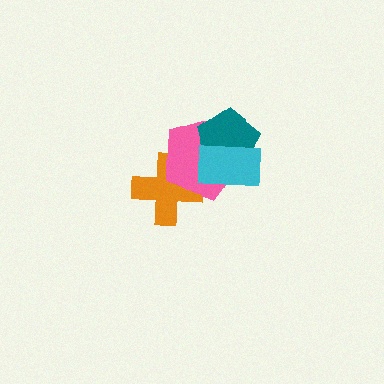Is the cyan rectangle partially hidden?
No, no other shape covers it.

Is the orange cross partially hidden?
Yes, it is partially covered by another shape.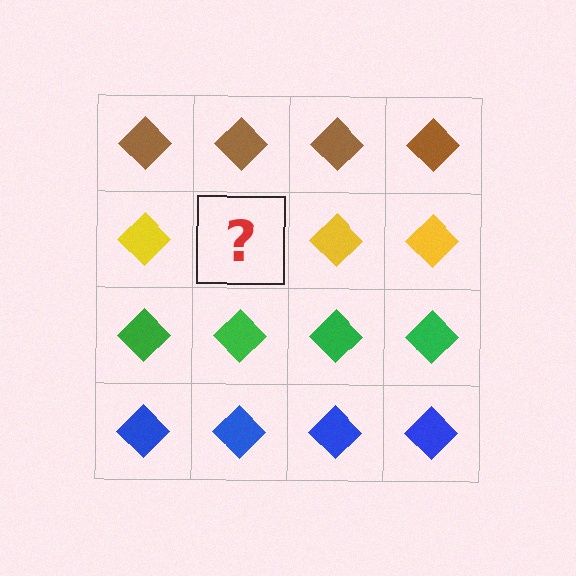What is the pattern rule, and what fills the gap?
The rule is that each row has a consistent color. The gap should be filled with a yellow diamond.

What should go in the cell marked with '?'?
The missing cell should contain a yellow diamond.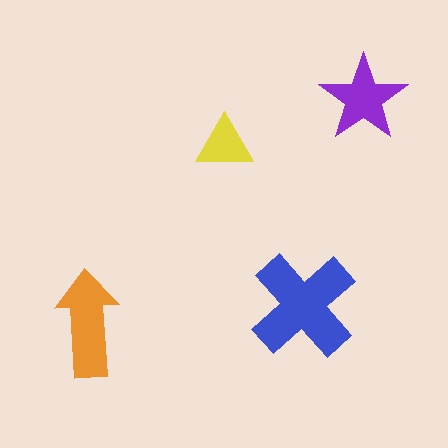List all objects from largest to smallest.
The blue cross, the orange arrow, the purple star, the yellow triangle.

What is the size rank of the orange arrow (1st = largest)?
2nd.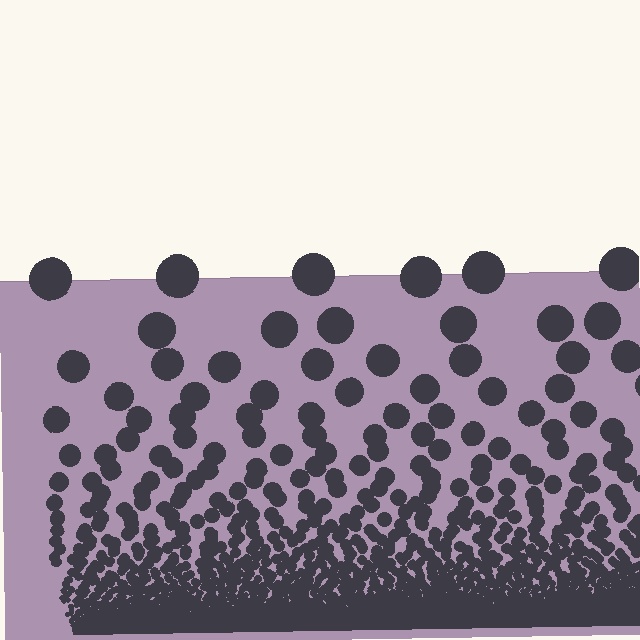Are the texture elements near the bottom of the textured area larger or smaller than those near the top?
Smaller. The gradient is inverted — elements near the bottom are smaller and denser.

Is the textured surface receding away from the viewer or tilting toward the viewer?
The surface appears to tilt toward the viewer. Texture elements get larger and sparser toward the top.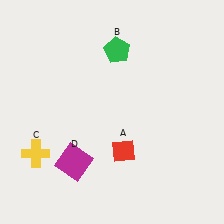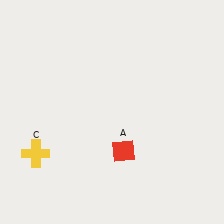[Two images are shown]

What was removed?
The green pentagon (B), the magenta square (D) were removed in Image 2.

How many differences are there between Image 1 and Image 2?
There are 2 differences between the two images.